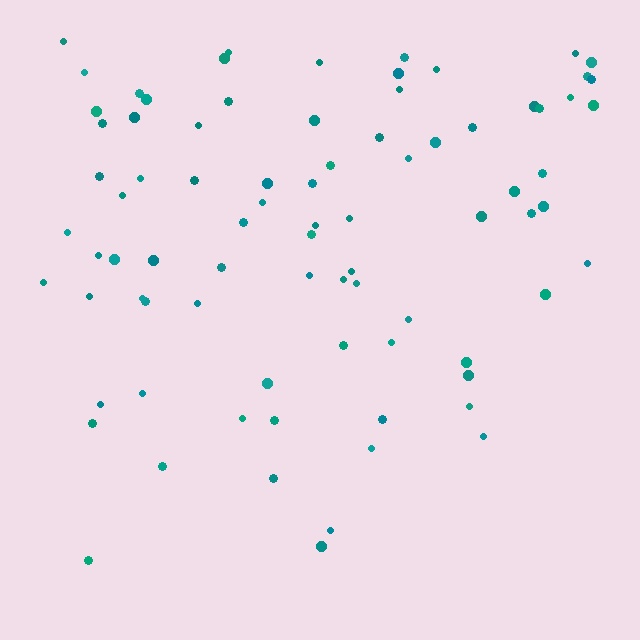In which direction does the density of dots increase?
From bottom to top, with the top side densest.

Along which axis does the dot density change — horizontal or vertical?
Vertical.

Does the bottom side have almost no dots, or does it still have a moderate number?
Still a moderate number, just noticeably fewer than the top.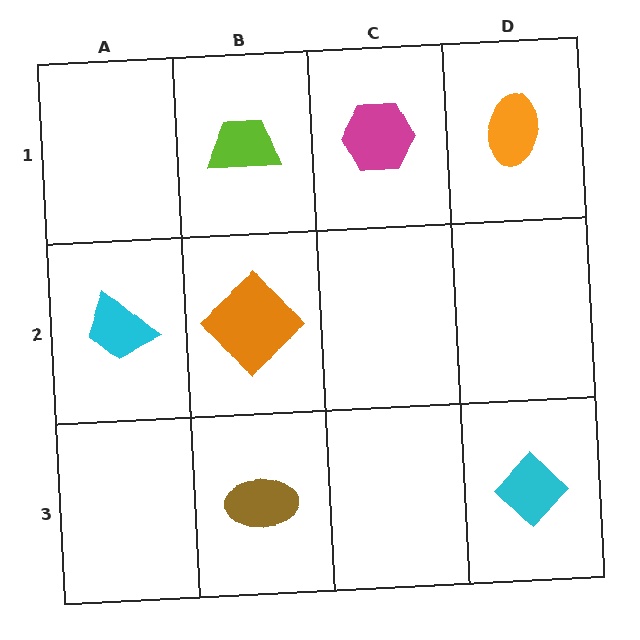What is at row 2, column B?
An orange diamond.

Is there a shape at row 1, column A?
No, that cell is empty.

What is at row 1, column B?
A lime trapezoid.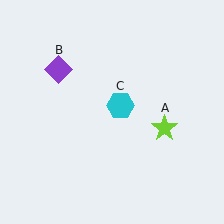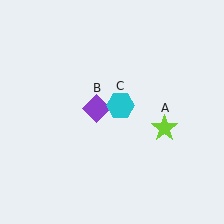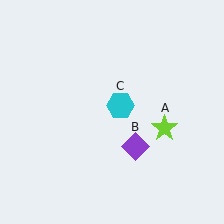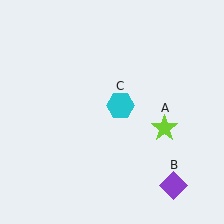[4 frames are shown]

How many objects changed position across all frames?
1 object changed position: purple diamond (object B).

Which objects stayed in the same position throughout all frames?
Lime star (object A) and cyan hexagon (object C) remained stationary.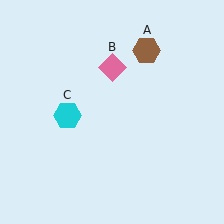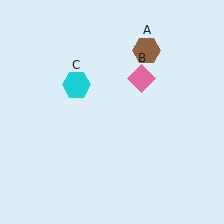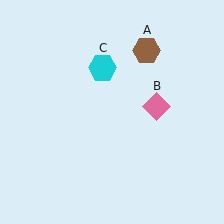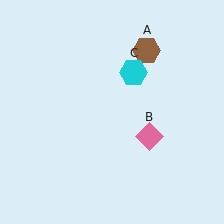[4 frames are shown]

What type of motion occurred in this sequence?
The pink diamond (object B), cyan hexagon (object C) rotated clockwise around the center of the scene.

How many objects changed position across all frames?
2 objects changed position: pink diamond (object B), cyan hexagon (object C).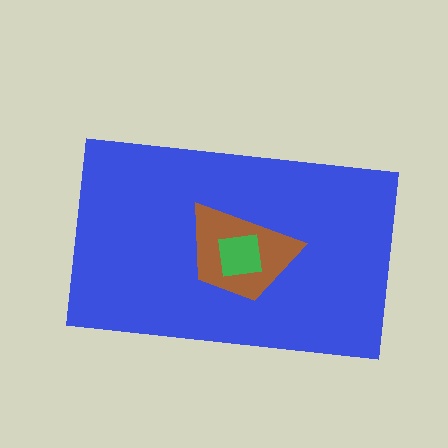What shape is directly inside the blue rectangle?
The brown trapezoid.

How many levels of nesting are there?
3.